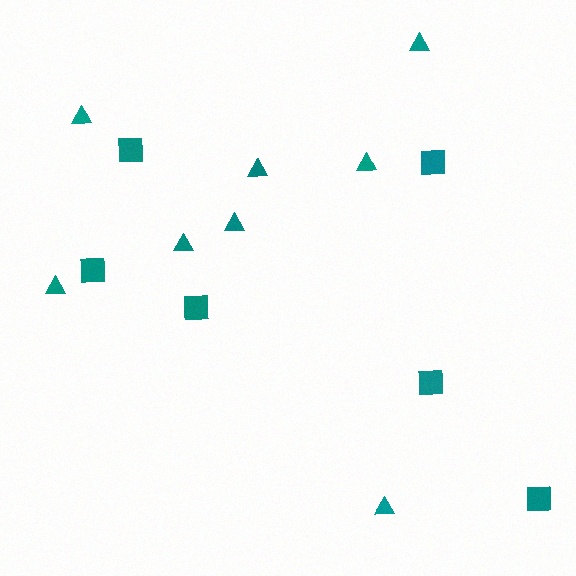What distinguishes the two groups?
There are 2 groups: one group of triangles (8) and one group of squares (6).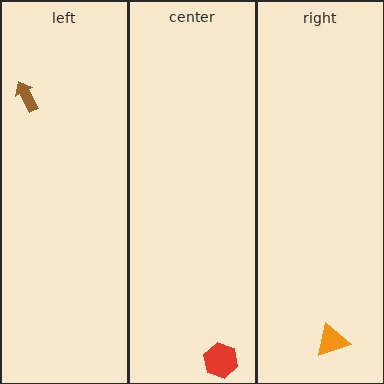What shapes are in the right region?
The orange triangle.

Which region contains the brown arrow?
The left region.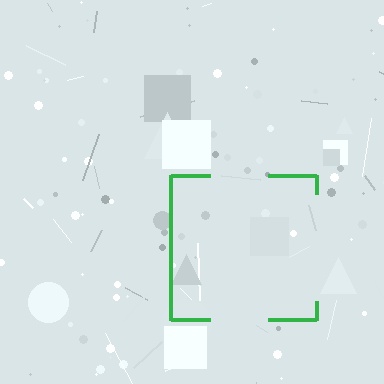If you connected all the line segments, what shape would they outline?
They would outline a square.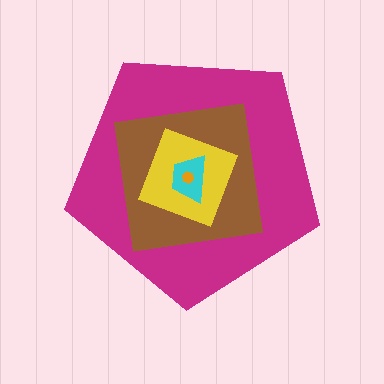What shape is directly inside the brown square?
The yellow square.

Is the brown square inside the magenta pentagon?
Yes.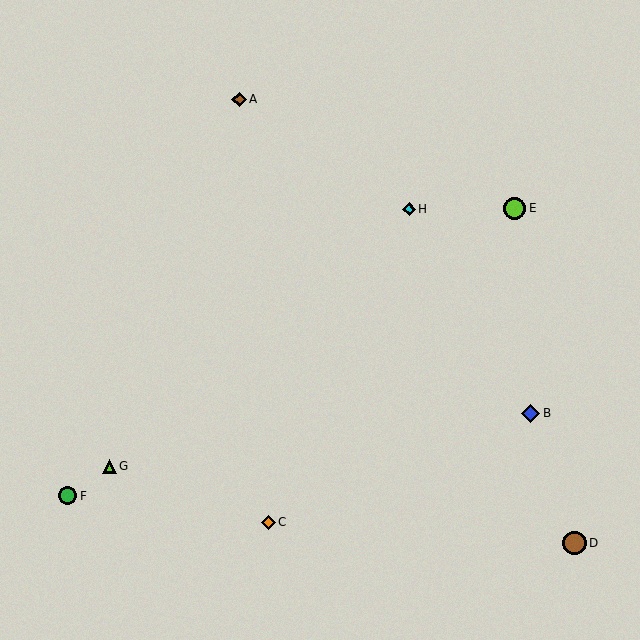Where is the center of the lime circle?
The center of the lime circle is at (515, 208).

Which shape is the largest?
The brown circle (labeled D) is the largest.